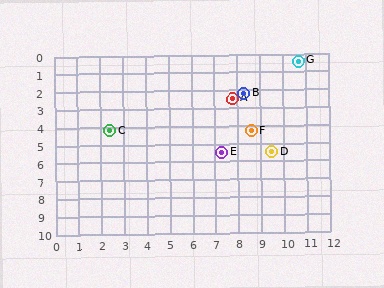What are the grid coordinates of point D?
Point D is at approximately (9.5, 5.5).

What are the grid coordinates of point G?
Point G is at approximately (10.7, 0.4).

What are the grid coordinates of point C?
Point C is at approximately (2.4, 4.2).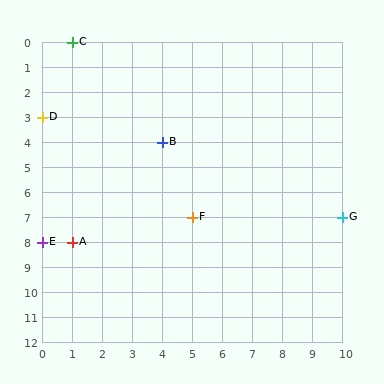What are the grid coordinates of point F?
Point F is at grid coordinates (5, 7).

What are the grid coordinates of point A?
Point A is at grid coordinates (1, 8).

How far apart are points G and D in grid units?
Points G and D are 10 columns and 4 rows apart (about 10.8 grid units diagonally).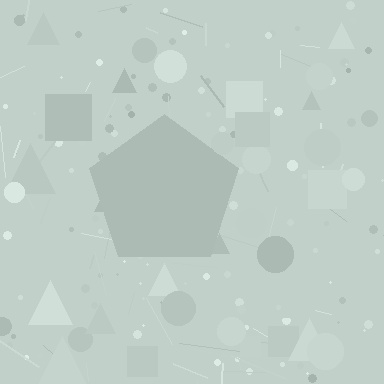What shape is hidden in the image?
A pentagon is hidden in the image.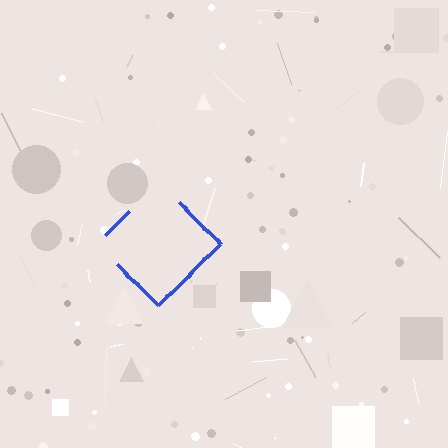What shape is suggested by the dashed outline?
The dashed outline suggests a diamond.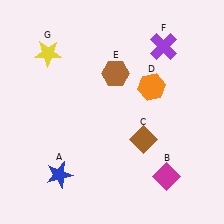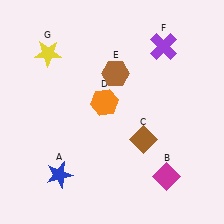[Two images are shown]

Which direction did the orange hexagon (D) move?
The orange hexagon (D) moved left.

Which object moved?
The orange hexagon (D) moved left.